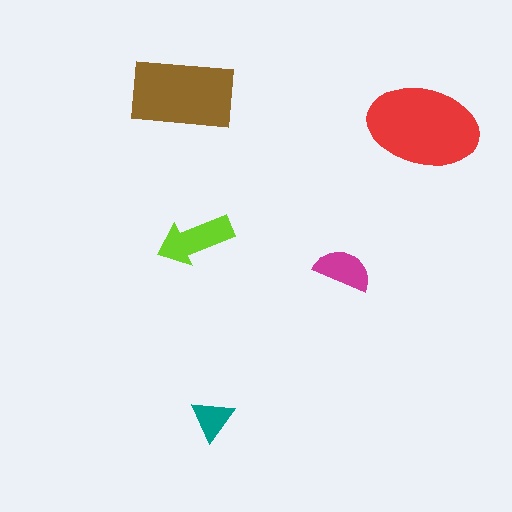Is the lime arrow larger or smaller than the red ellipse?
Smaller.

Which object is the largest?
The red ellipse.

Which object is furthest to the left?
The brown rectangle is leftmost.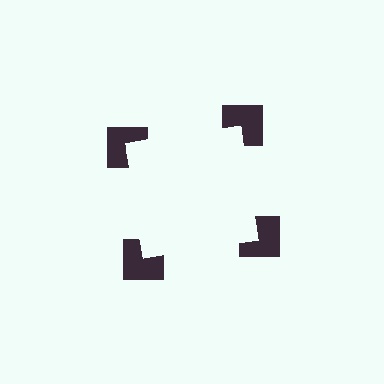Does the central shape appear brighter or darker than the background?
It typically appears slightly brighter than the background, even though no actual brightness change is drawn.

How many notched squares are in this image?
There are 4 — one at each vertex of the illusory square.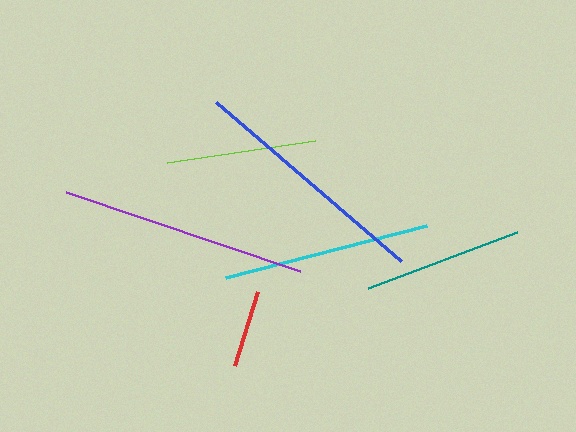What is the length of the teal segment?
The teal segment is approximately 159 pixels long.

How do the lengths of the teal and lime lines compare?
The teal and lime lines are approximately the same length.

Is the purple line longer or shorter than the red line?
The purple line is longer than the red line.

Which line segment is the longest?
The purple line is the longest at approximately 247 pixels.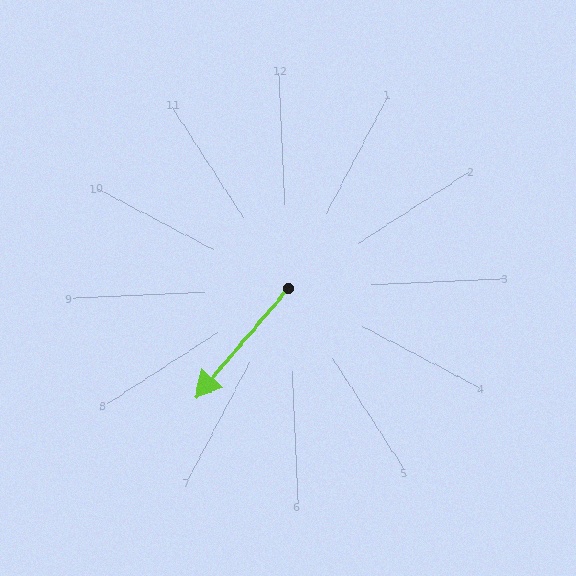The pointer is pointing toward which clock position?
Roughly 7 o'clock.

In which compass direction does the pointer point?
Southwest.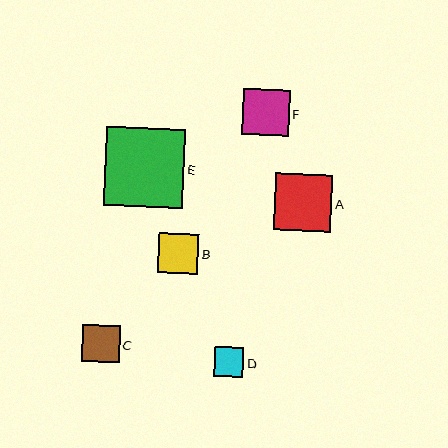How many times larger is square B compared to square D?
Square B is approximately 1.3 times the size of square D.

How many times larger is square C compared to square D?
Square C is approximately 1.3 times the size of square D.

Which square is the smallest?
Square D is the smallest with a size of approximately 30 pixels.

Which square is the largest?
Square E is the largest with a size of approximately 79 pixels.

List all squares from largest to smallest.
From largest to smallest: E, A, F, B, C, D.